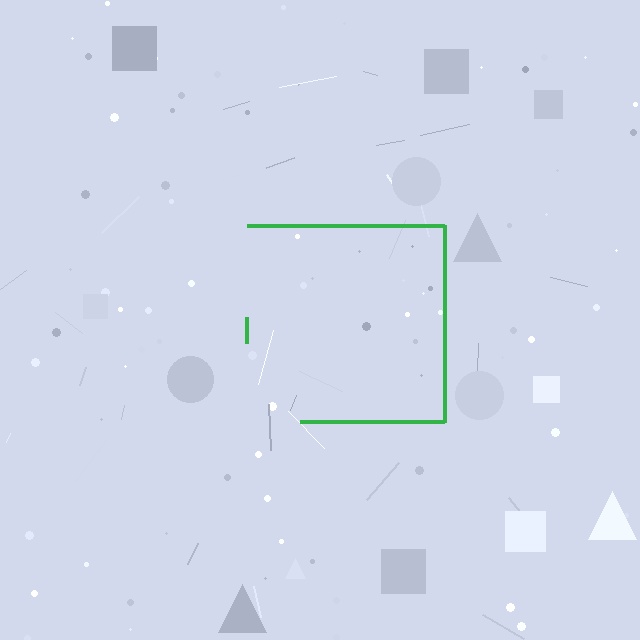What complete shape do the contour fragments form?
The contour fragments form a square.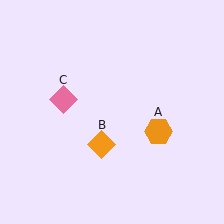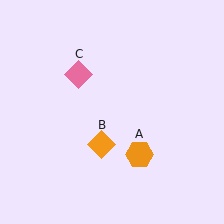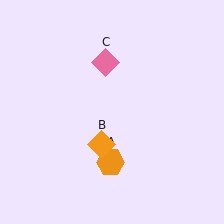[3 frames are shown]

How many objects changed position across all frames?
2 objects changed position: orange hexagon (object A), pink diamond (object C).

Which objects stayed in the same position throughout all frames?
Orange diamond (object B) remained stationary.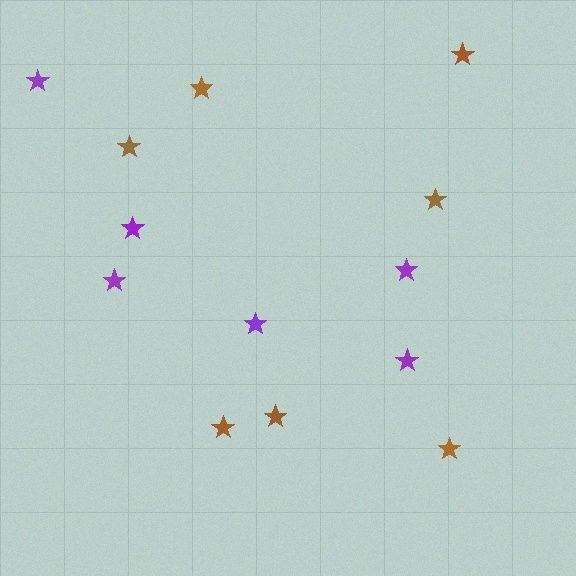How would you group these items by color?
There are 2 groups: one group of brown stars (7) and one group of purple stars (6).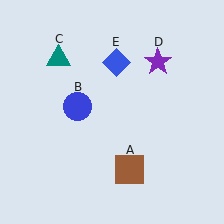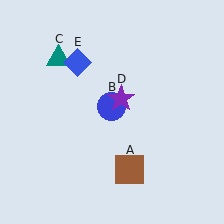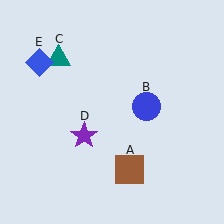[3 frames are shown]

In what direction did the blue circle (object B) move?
The blue circle (object B) moved right.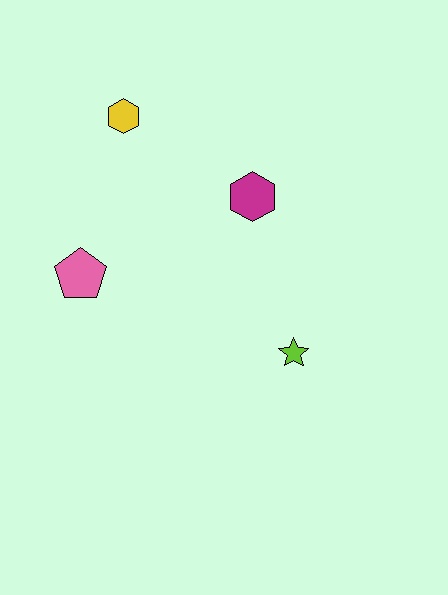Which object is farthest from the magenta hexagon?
The pink pentagon is farthest from the magenta hexagon.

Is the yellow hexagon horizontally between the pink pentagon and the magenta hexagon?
Yes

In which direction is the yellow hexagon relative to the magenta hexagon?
The yellow hexagon is to the left of the magenta hexagon.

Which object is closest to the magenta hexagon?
The yellow hexagon is closest to the magenta hexagon.